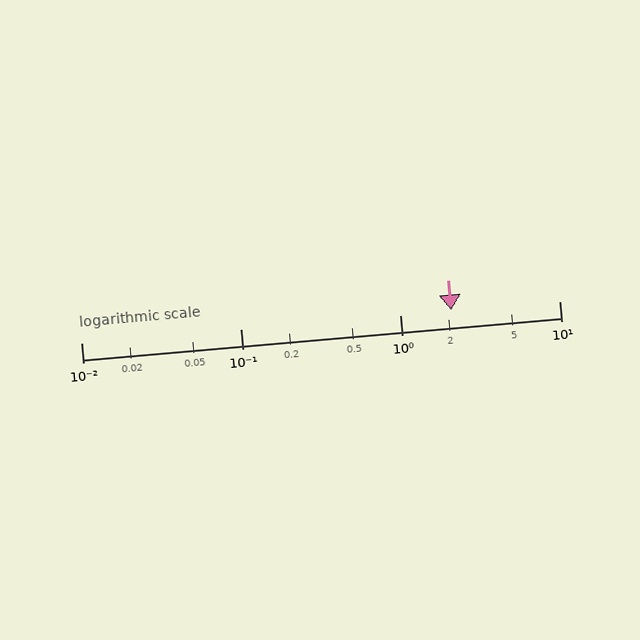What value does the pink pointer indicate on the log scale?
The pointer indicates approximately 2.1.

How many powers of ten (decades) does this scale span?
The scale spans 3 decades, from 0.01 to 10.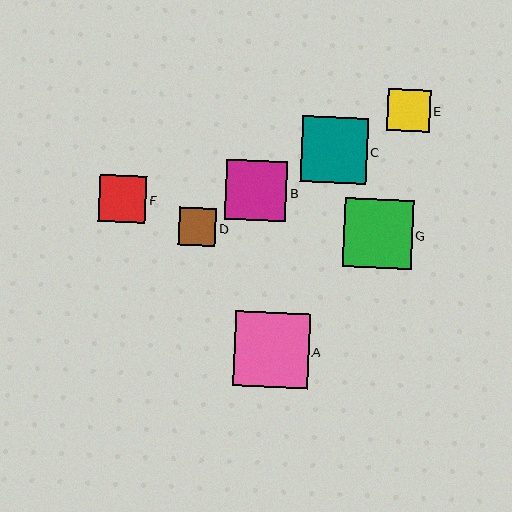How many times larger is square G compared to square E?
Square G is approximately 1.6 times the size of square E.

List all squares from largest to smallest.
From largest to smallest: A, G, C, B, F, E, D.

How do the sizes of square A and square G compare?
Square A and square G are approximately the same size.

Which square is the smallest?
Square D is the smallest with a size of approximately 38 pixels.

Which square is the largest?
Square A is the largest with a size of approximately 75 pixels.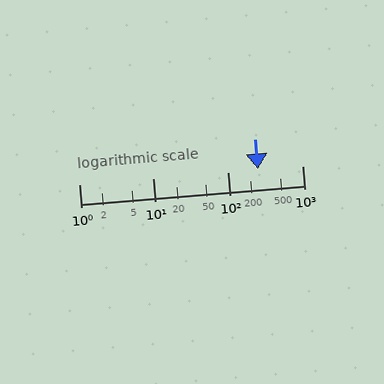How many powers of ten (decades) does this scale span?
The scale spans 3 decades, from 1 to 1000.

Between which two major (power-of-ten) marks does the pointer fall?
The pointer is between 100 and 1000.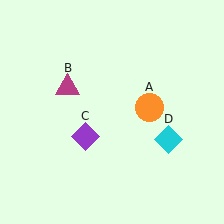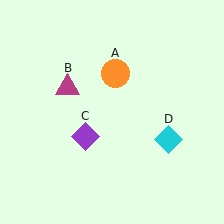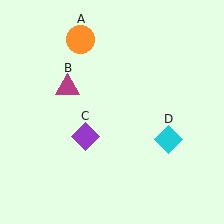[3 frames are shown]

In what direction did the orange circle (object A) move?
The orange circle (object A) moved up and to the left.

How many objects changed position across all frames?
1 object changed position: orange circle (object A).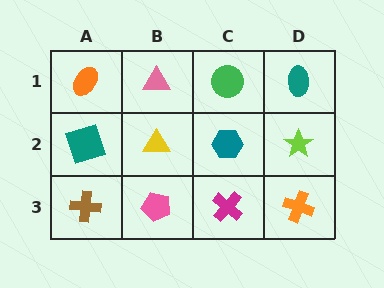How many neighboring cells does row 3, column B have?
3.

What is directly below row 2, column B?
A pink pentagon.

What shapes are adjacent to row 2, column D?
A teal ellipse (row 1, column D), an orange cross (row 3, column D), a teal hexagon (row 2, column C).